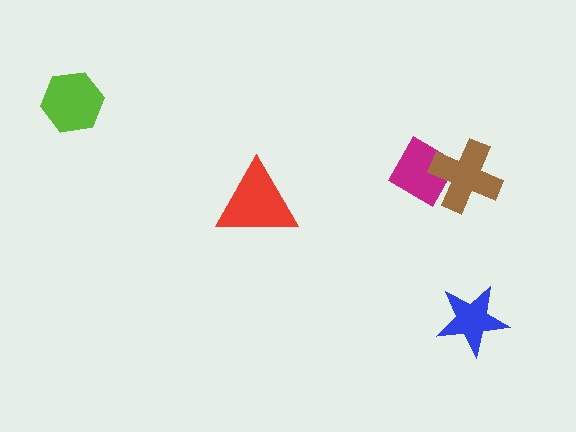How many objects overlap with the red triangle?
0 objects overlap with the red triangle.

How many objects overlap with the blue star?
0 objects overlap with the blue star.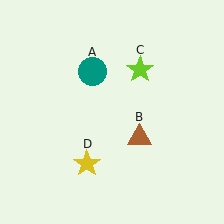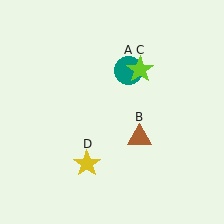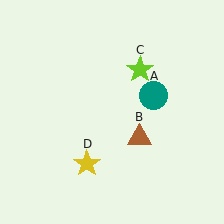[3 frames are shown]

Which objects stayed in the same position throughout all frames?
Brown triangle (object B) and lime star (object C) and yellow star (object D) remained stationary.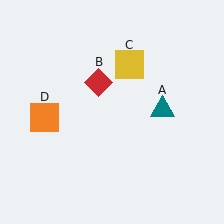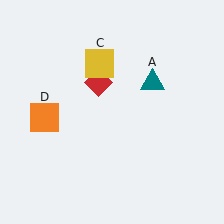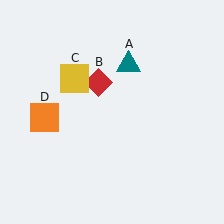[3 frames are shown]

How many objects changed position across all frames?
2 objects changed position: teal triangle (object A), yellow square (object C).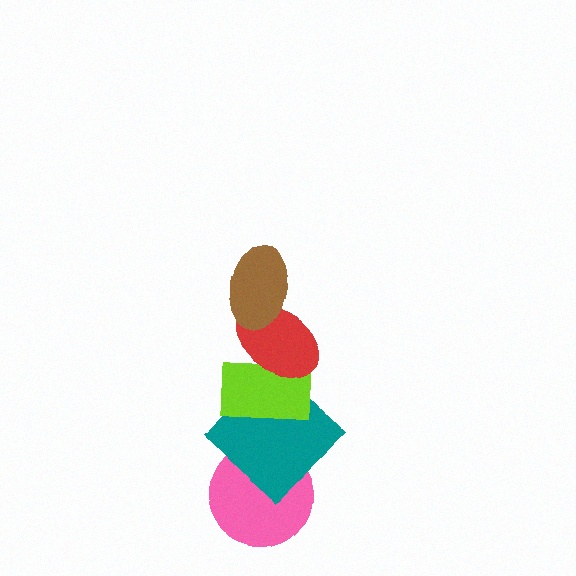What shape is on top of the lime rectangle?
The red ellipse is on top of the lime rectangle.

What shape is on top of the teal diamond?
The lime rectangle is on top of the teal diamond.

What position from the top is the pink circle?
The pink circle is 5th from the top.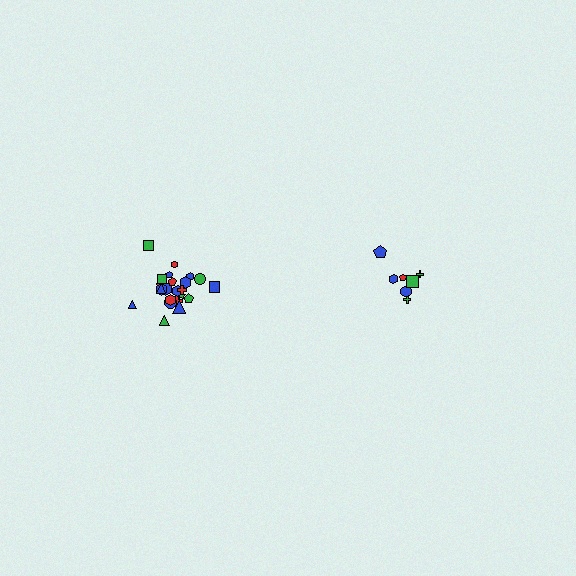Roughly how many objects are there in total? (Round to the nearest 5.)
Roughly 30 objects in total.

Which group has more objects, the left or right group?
The left group.